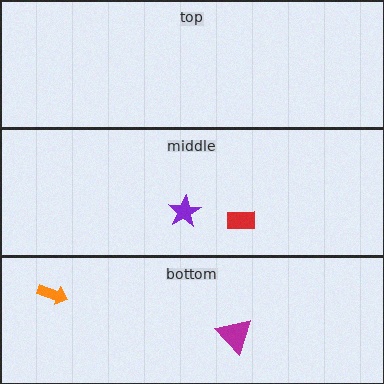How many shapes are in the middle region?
2.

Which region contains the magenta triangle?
The bottom region.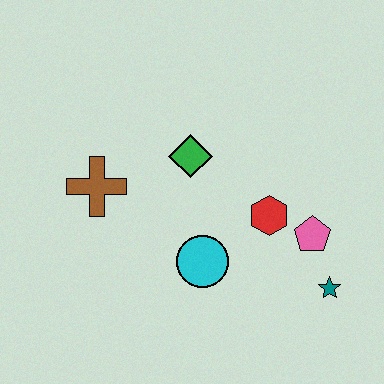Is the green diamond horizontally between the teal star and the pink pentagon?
No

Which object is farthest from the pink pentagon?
The brown cross is farthest from the pink pentagon.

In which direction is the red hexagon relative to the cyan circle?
The red hexagon is to the right of the cyan circle.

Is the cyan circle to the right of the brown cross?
Yes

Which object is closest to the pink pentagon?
The red hexagon is closest to the pink pentagon.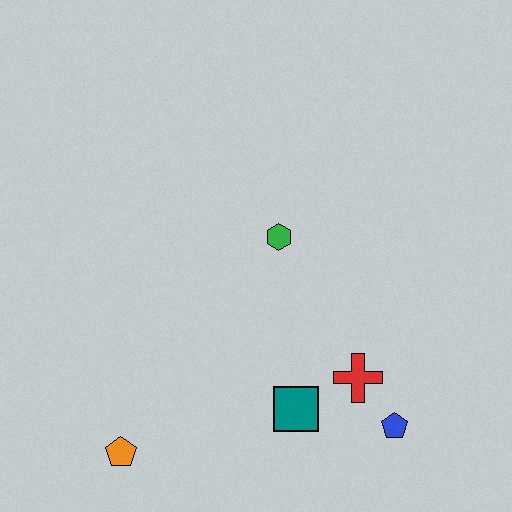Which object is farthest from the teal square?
The orange pentagon is farthest from the teal square.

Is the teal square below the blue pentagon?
No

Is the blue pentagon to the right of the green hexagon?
Yes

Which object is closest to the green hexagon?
The red cross is closest to the green hexagon.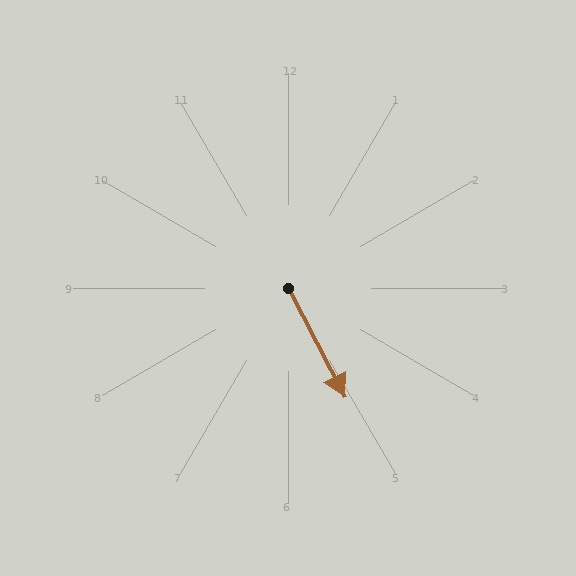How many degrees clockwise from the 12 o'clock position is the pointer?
Approximately 152 degrees.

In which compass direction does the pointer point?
Southeast.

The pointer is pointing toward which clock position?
Roughly 5 o'clock.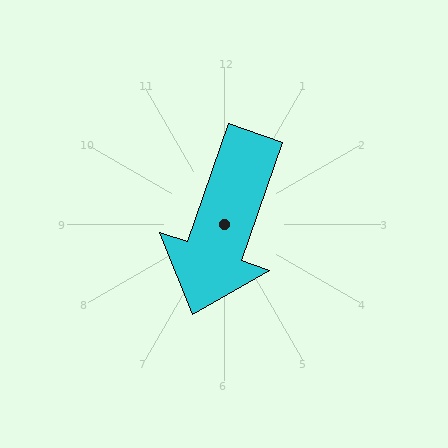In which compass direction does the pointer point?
South.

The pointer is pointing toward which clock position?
Roughly 7 o'clock.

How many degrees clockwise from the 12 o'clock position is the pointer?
Approximately 199 degrees.